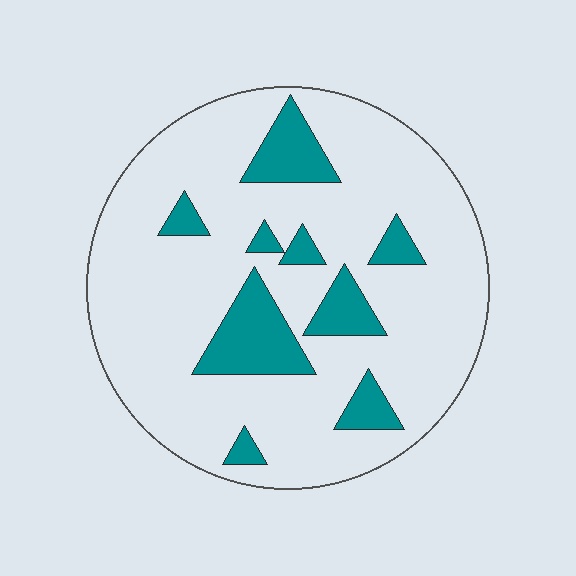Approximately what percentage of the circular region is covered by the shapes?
Approximately 20%.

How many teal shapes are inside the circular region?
9.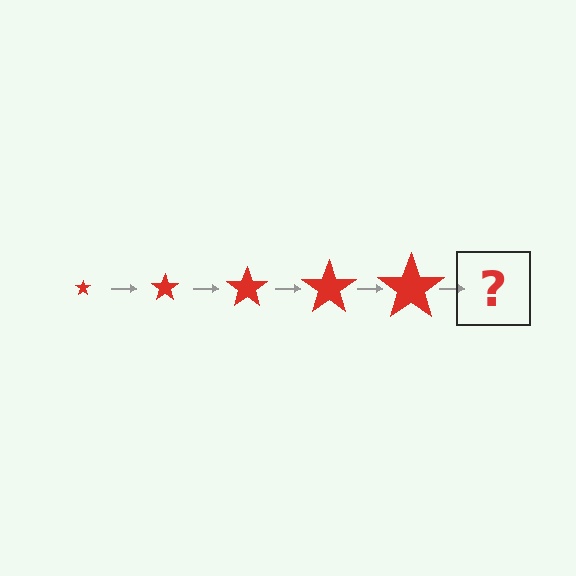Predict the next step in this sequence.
The next step is a red star, larger than the previous one.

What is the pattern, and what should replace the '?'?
The pattern is that the star gets progressively larger each step. The '?' should be a red star, larger than the previous one.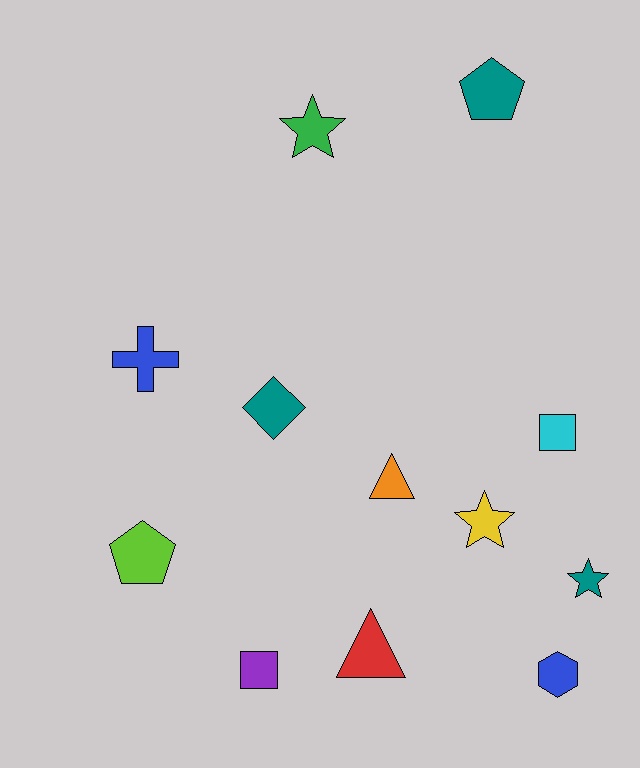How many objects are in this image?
There are 12 objects.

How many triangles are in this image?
There are 2 triangles.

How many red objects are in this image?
There is 1 red object.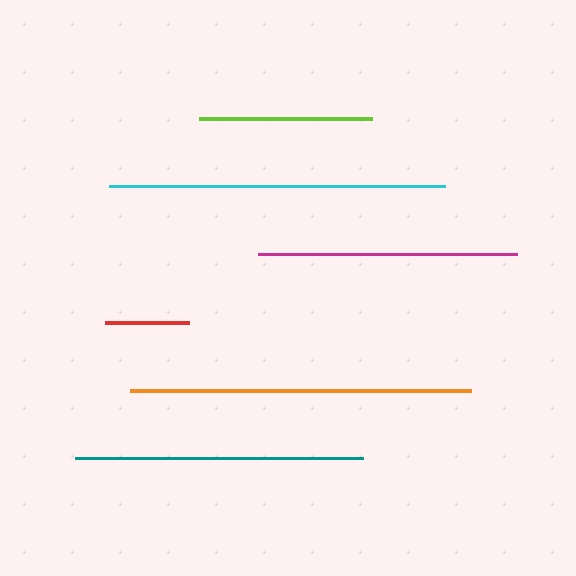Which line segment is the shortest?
The red line is the shortest at approximately 84 pixels.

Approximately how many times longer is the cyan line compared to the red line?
The cyan line is approximately 4.0 times the length of the red line.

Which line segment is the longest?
The orange line is the longest at approximately 341 pixels.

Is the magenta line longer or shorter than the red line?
The magenta line is longer than the red line.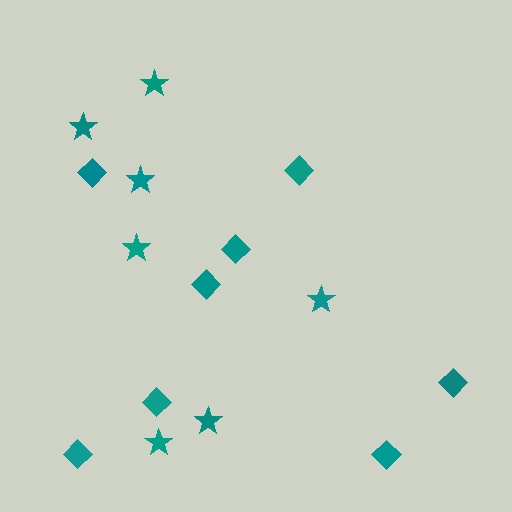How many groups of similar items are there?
There are 2 groups: one group of stars (7) and one group of diamonds (8).